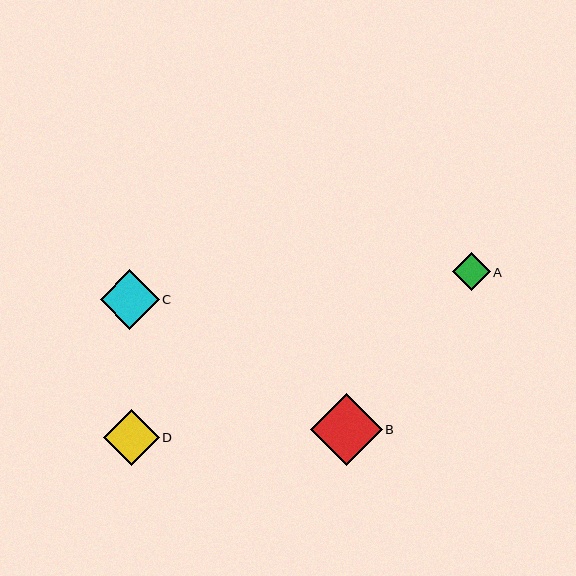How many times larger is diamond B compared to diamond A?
Diamond B is approximately 1.9 times the size of diamond A.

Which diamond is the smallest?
Diamond A is the smallest with a size of approximately 38 pixels.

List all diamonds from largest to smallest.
From largest to smallest: B, C, D, A.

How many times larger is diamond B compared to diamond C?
Diamond B is approximately 1.2 times the size of diamond C.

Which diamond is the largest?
Diamond B is the largest with a size of approximately 72 pixels.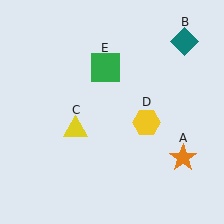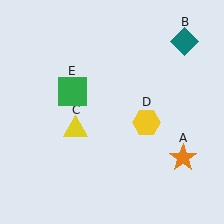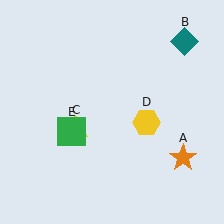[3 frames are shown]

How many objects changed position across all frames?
1 object changed position: green square (object E).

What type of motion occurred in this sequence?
The green square (object E) rotated counterclockwise around the center of the scene.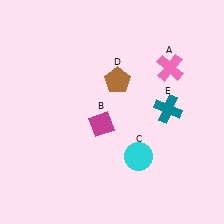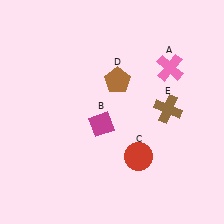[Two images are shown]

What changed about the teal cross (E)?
In Image 1, E is teal. In Image 2, it changed to brown.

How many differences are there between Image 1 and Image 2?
There are 2 differences between the two images.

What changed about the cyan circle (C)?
In Image 1, C is cyan. In Image 2, it changed to red.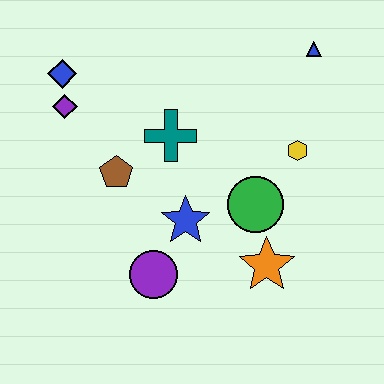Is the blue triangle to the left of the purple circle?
No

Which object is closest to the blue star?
The purple circle is closest to the blue star.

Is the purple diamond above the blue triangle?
No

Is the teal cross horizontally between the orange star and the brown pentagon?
Yes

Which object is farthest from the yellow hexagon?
The blue diamond is farthest from the yellow hexagon.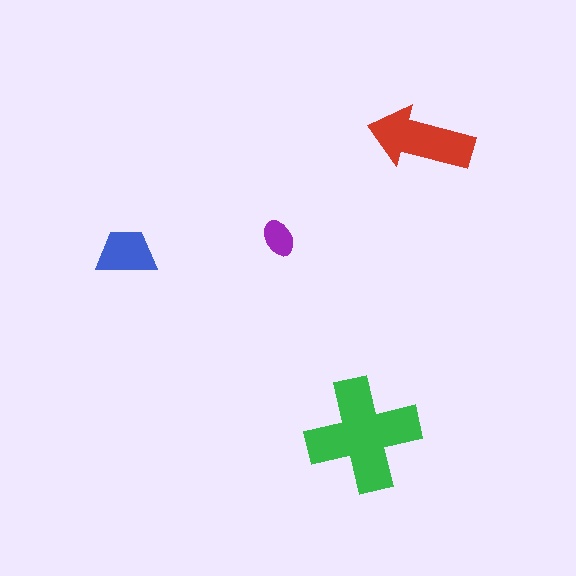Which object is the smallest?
The purple ellipse.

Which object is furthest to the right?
The red arrow is rightmost.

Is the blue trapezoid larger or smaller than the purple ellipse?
Larger.